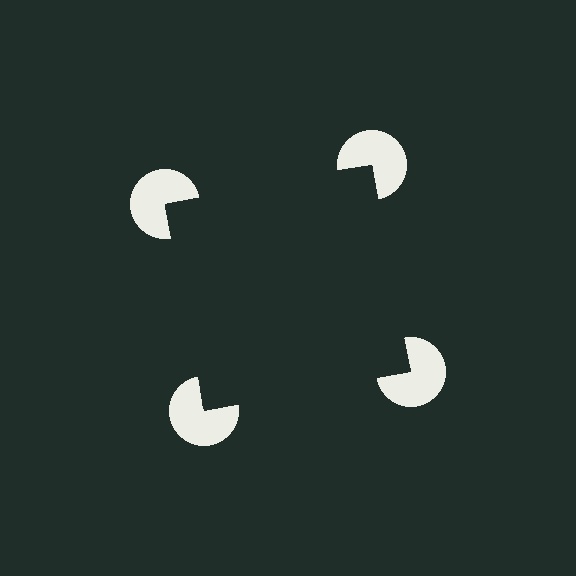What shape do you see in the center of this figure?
An illusory square — its edges are inferred from the aligned wedge cuts in the pac-man discs, not physically drawn.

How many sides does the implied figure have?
4 sides.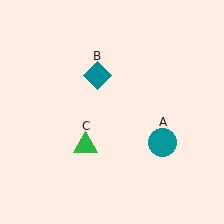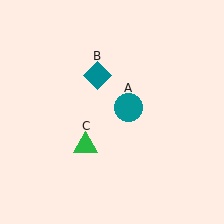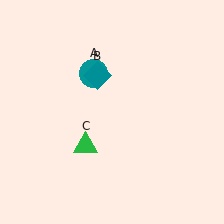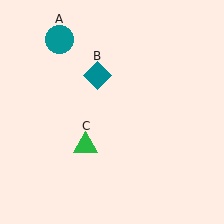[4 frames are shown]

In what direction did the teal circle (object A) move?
The teal circle (object A) moved up and to the left.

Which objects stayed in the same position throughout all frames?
Teal diamond (object B) and green triangle (object C) remained stationary.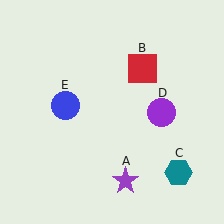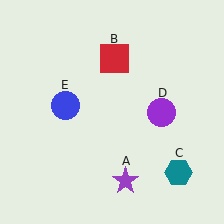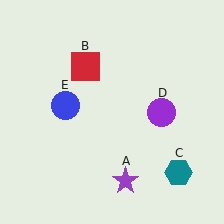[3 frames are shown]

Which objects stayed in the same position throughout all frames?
Purple star (object A) and teal hexagon (object C) and purple circle (object D) and blue circle (object E) remained stationary.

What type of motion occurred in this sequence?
The red square (object B) rotated counterclockwise around the center of the scene.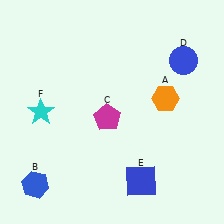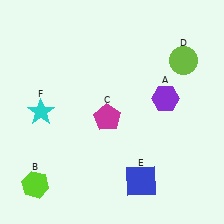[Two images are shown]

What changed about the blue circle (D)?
In Image 1, D is blue. In Image 2, it changed to lime.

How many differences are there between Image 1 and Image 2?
There are 3 differences between the two images.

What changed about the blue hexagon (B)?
In Image 1, B is blue. In Image 2, it changed to lime.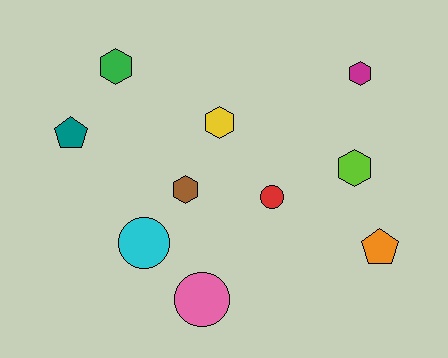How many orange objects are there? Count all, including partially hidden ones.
There is 1 orange object.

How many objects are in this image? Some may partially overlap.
There are 10 objects.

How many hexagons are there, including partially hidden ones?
There are 5 hexagons.